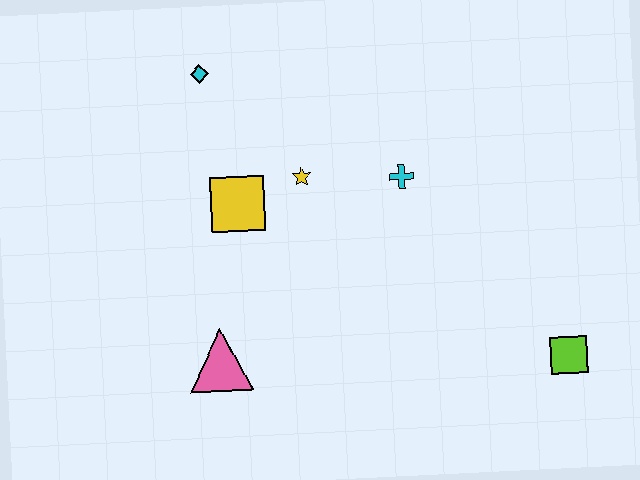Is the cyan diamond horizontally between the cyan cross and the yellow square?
No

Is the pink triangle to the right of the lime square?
No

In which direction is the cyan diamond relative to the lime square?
The cyan diamond is to the left of the lime square.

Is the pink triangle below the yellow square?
Yes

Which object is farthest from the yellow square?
The lime square is farthest from the yellow square.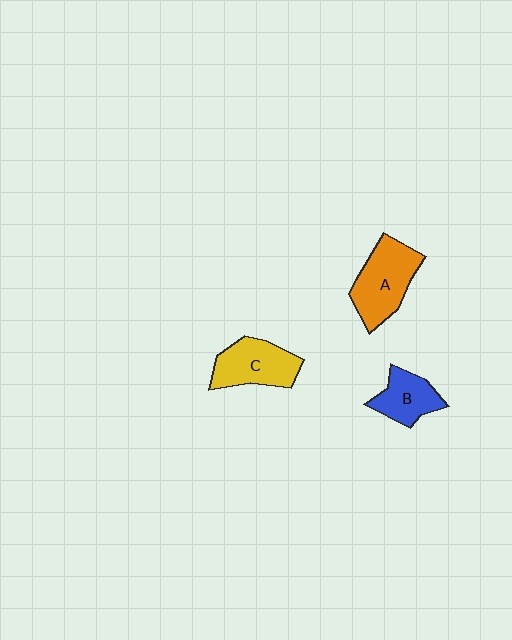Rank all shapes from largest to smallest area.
From largest to smallest: A (orange), C (yellow), B (blue).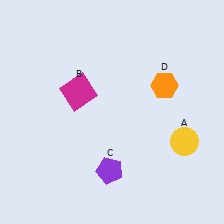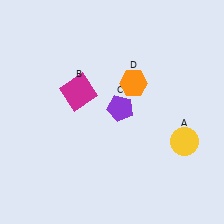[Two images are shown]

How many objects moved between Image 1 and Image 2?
2 objects moved between the two images.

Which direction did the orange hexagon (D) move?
The orange hexagon (D) moved left.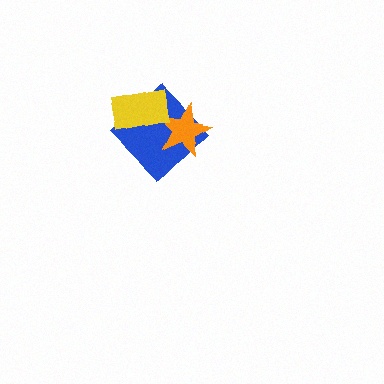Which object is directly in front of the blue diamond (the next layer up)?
The orange star is directly in front of the blue diamond.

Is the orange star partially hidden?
Yes, it is partially covered by another shape.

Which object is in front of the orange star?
The yellow rectangle is in front of the orange star.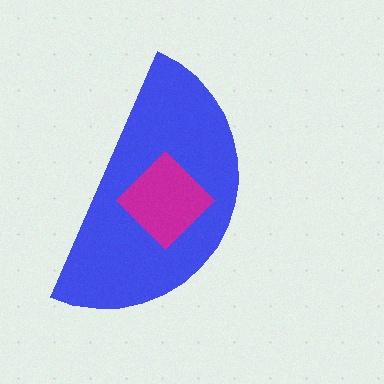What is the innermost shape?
The magenta diamond.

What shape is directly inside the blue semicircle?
The magenta diamond.